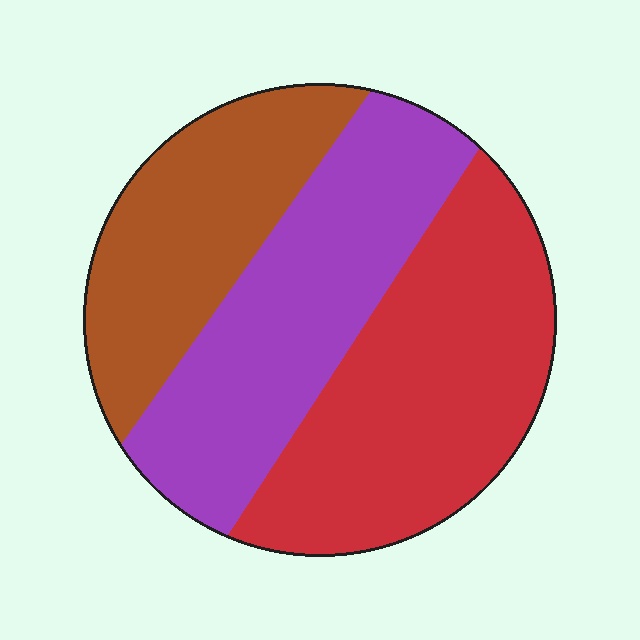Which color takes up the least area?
Brown, at roughly 25%.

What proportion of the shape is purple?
Purple takes up about one third (1/3) of the shape.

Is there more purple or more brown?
Purple.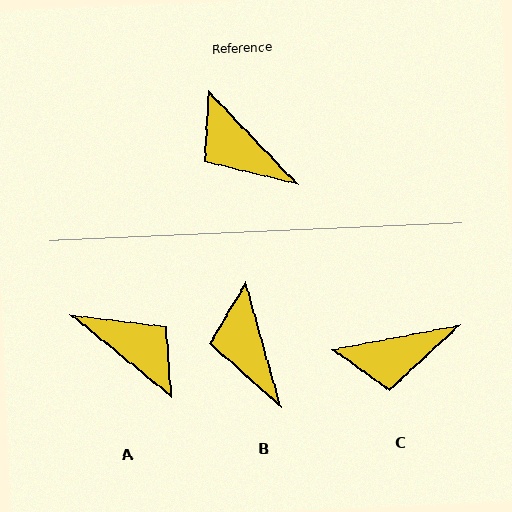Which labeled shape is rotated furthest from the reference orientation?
A, about 174 degrees away.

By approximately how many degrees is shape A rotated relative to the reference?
Approximately 174 degrees clockwise.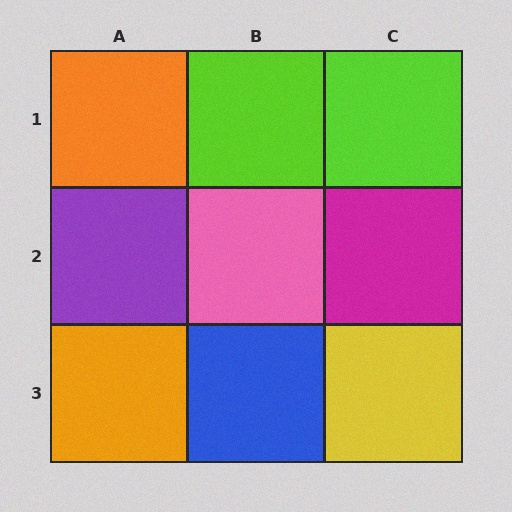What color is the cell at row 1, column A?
Orange.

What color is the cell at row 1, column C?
Lime.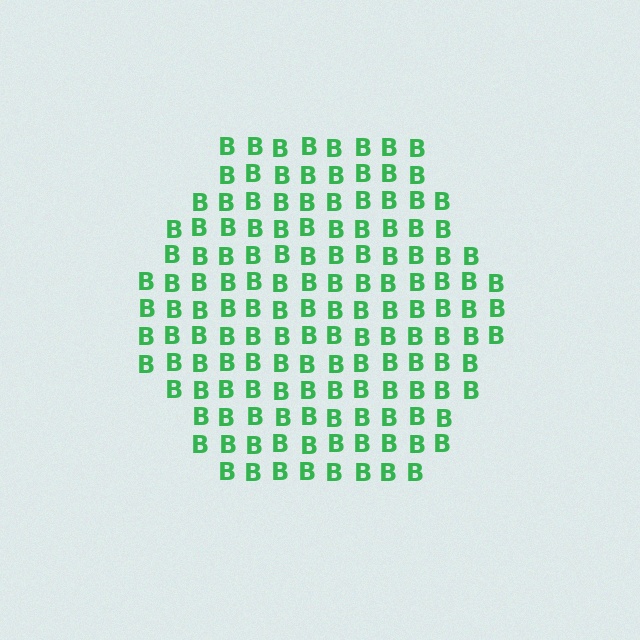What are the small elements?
The small elements are letter B's.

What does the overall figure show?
The overall figure shows a hexagon.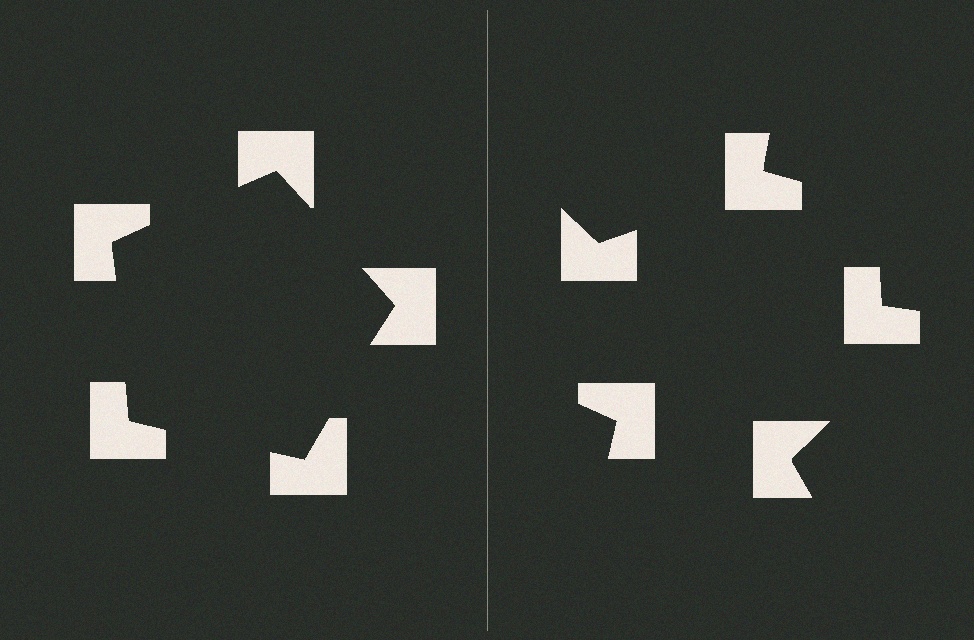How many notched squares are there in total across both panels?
10 — 5 on each side.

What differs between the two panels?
The notched squares are positioned identically on both sides; only the wedge orientations differ. On the left they align to a pentagon; on the right they are misaligned.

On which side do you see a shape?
An illusory pentagon appears on the left side. On the right side the wedge cuts are rotated, so no coherent shape forms.